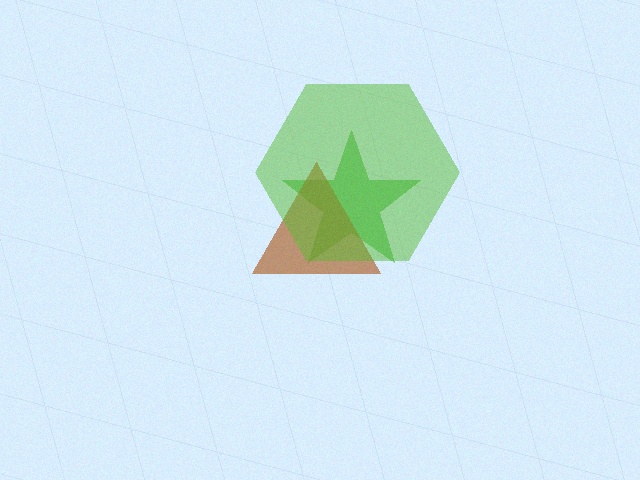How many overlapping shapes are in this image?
There are 3 overlapping shapes in the image.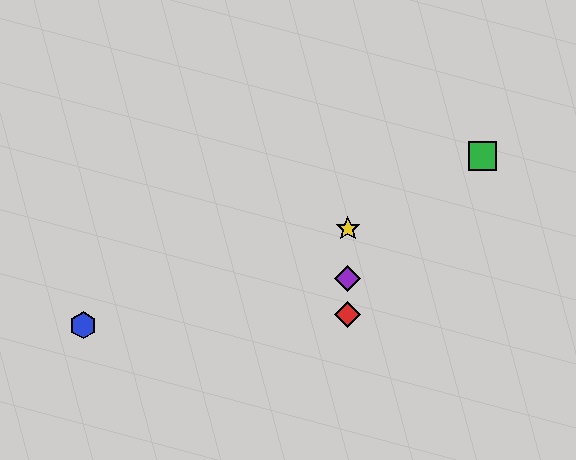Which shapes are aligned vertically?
The red diamond, the yellow star, the purple diamond are aligned vertically.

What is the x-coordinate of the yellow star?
The yellow star is at x≈348.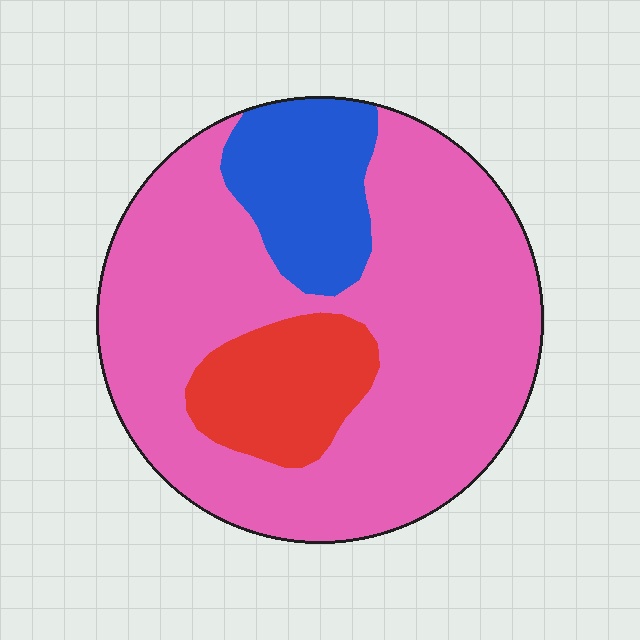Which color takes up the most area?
Pink, at roughly 70%.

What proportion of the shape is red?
Red covers 14% of the shape.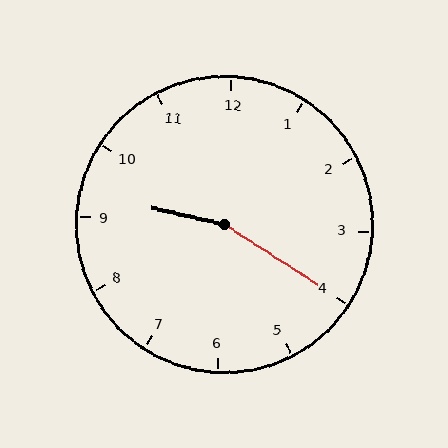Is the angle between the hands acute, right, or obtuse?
It is obtuse.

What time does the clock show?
9:20.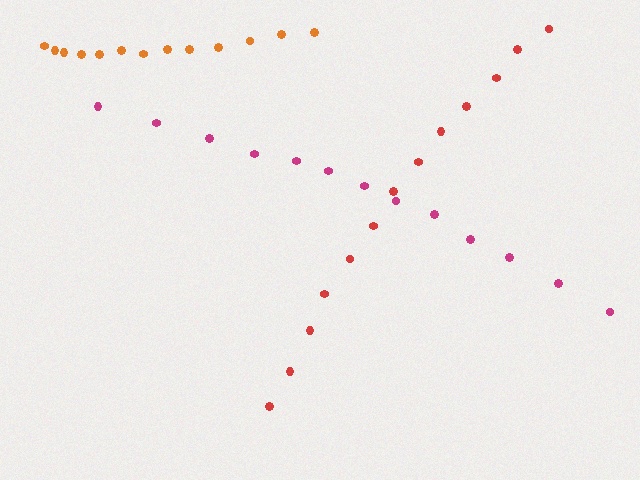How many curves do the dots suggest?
There are 3 distinct paths.